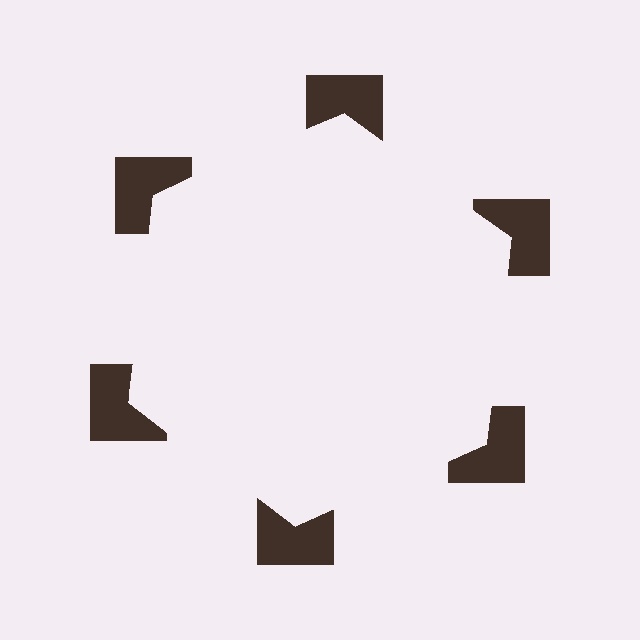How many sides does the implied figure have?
6 sides.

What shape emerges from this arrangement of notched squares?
An illusory hexagon — its edges are inferred from the aligned wedge cuts in the notched squares, not physically drawn.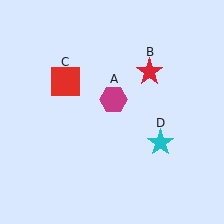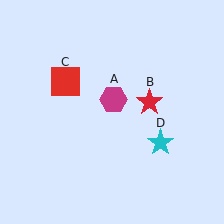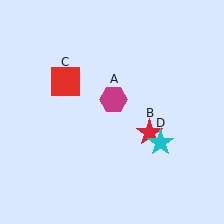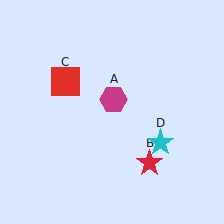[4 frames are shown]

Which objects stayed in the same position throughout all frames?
Magenta hexagon (object A) and red square (object C) and cyan star (object D) remained stationary.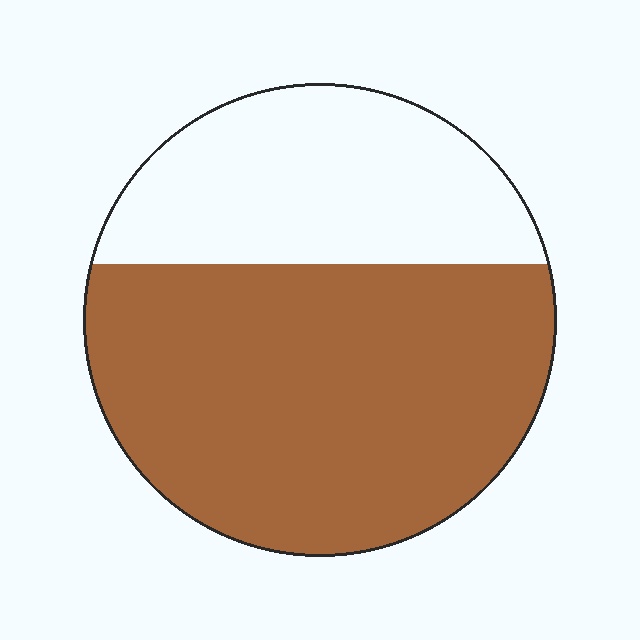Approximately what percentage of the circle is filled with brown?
Approximately 65%.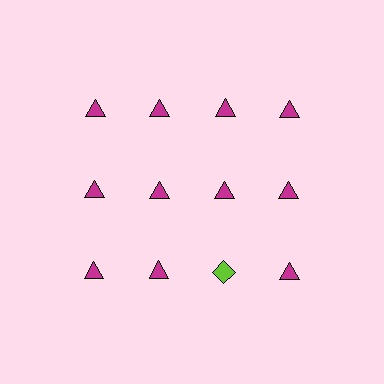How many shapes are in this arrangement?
There are 12 shapes arranged in a grid pattern.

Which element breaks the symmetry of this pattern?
The lime diamond in the third row, center column breaks the symmetry. All other shapes are magenta triangles.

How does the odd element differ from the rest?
It differs in both color (lime instead of magenta) and shape (diamond instead of triangle).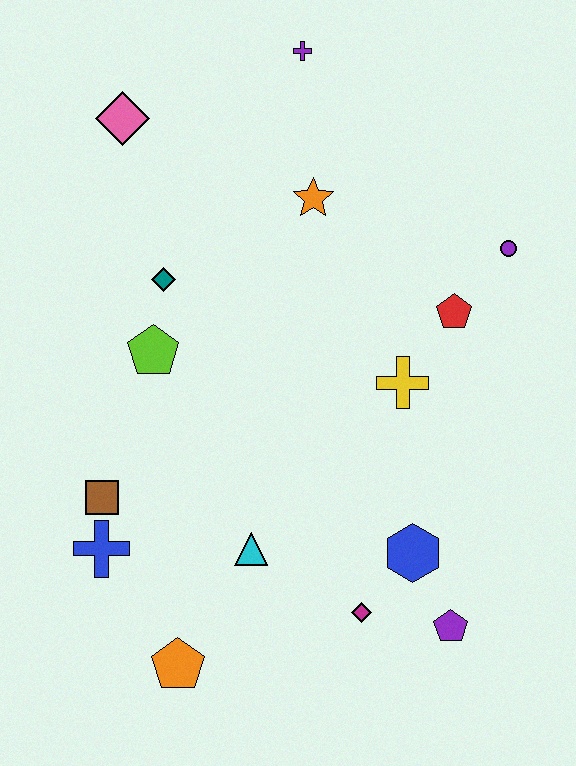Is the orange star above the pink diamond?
No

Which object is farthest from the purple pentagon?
The pink diamond is farthest from the purple pentagon.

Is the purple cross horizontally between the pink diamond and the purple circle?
Yes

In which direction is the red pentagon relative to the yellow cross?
The red pentagon is above the yellow cross.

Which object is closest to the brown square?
The blue cross is closest to the brown square.